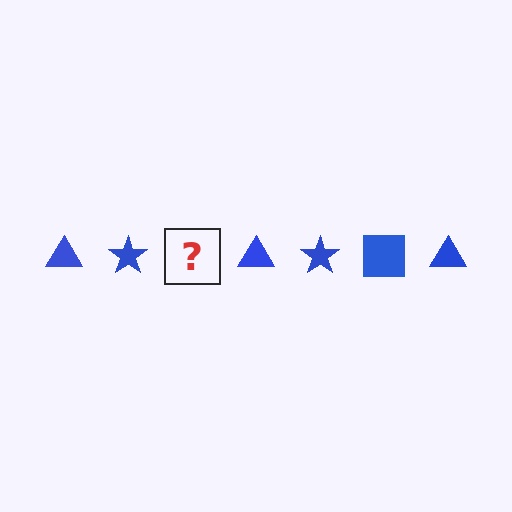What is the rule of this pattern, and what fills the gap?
The rule is that the pattern cycles through triangle, star, square shapes in blue. The gap should be filled with a blue square.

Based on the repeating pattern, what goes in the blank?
The blank should be a blue square.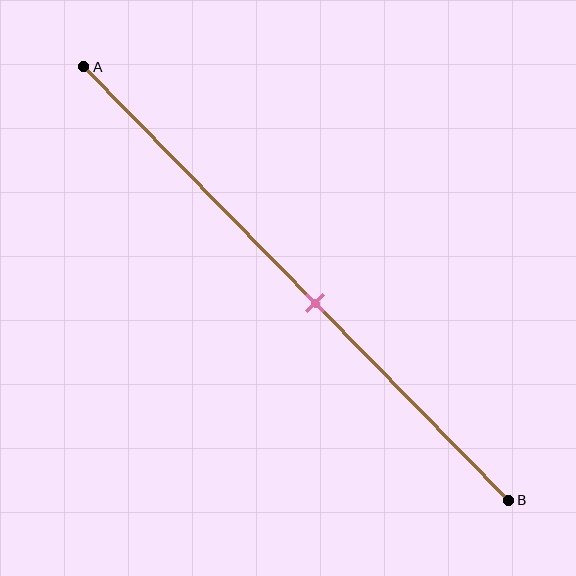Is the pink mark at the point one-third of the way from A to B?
No, the mark is at about 55% from A, not at the 33% one-third point.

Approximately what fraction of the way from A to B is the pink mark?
The pink mark is approximately 55% of the way from A to B.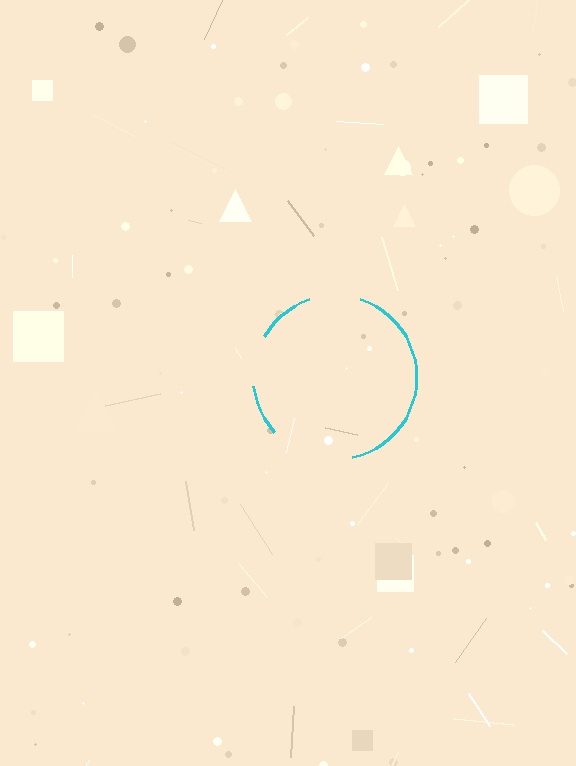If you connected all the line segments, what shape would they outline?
They would outline a circle.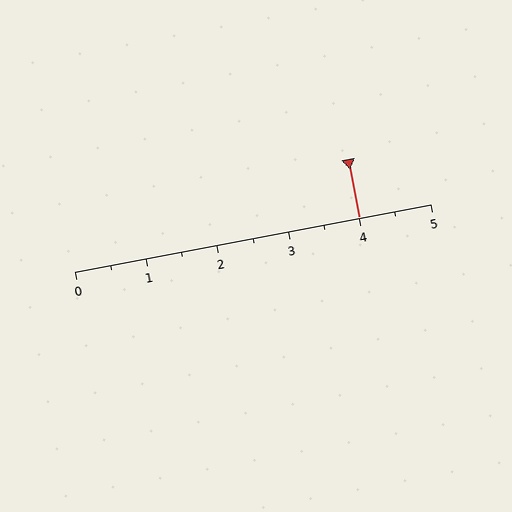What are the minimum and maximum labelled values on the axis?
The axis runs from 0 to 5.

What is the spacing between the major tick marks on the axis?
The major ticks are spaced 1 apart.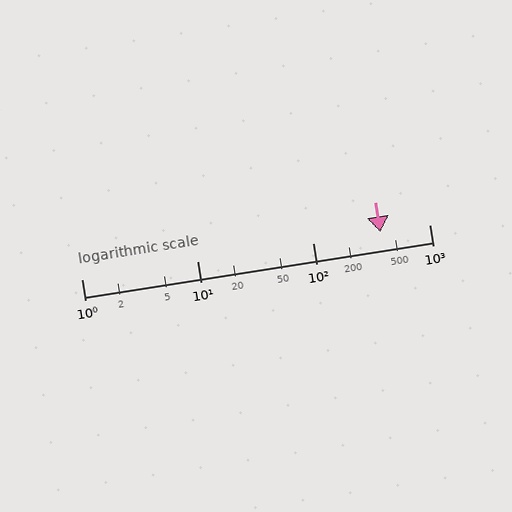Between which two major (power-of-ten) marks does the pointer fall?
The pointer is between 100 and 1000.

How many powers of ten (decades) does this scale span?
The scale spans 3 decades, from 1 to 1000.